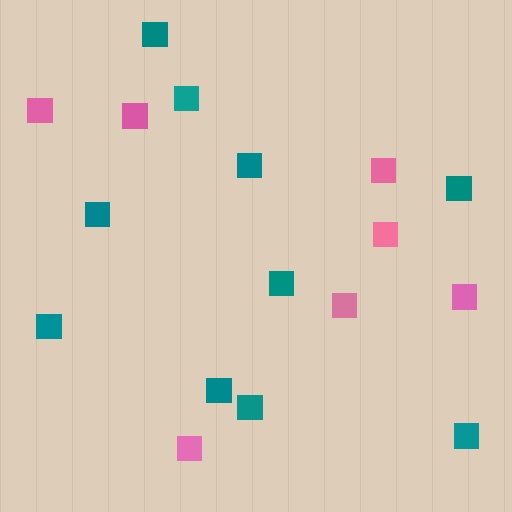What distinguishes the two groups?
There are 2 groups: one group of pink squares (7) and one group of teal squares (10).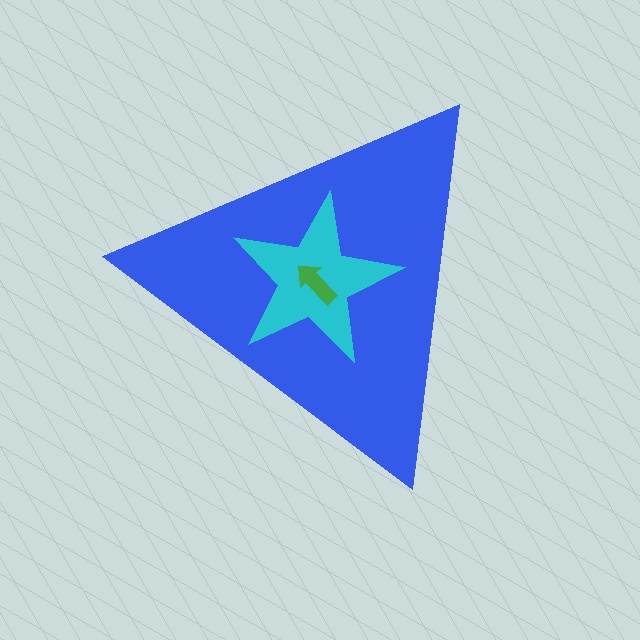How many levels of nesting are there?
3.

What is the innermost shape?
The green arrow.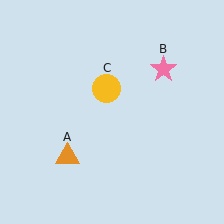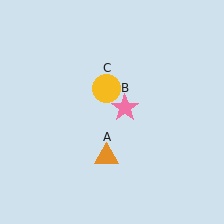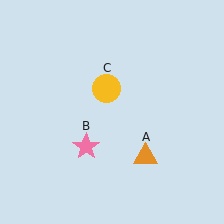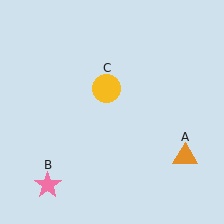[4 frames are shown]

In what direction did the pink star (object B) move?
The pink star (object B) moved down and to the left.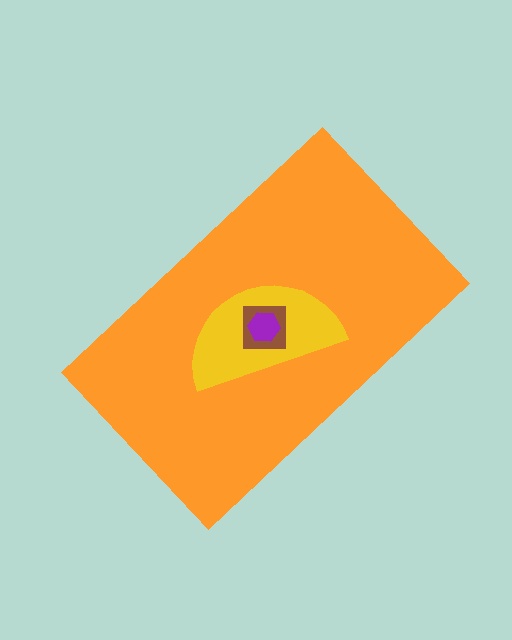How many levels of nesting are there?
4.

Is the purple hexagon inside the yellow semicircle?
Yes.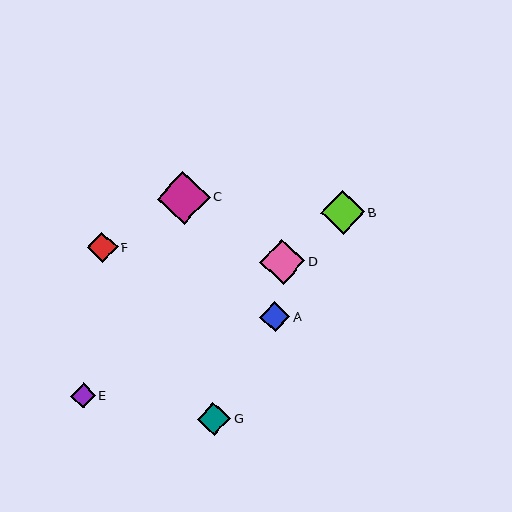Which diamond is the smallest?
Diamond E is the smallest with a size of approximately 25 pixels.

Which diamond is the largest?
Diamond C is the largest with a size of approximately 53 pixels.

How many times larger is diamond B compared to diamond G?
Diamond B is approximately 1.3 times the size of diamond G.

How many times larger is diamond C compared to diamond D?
Diamond C is approximately 1.2 times the size of diamond D.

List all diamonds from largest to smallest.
From largest to smallest: C, D, B, G, F, A, E.